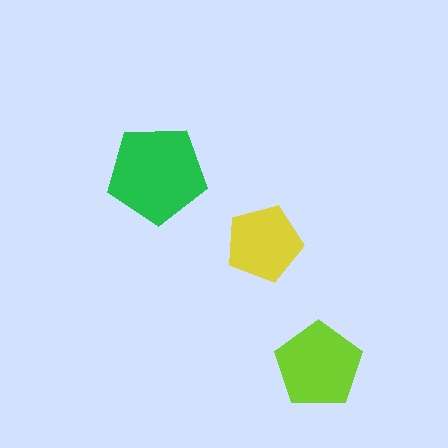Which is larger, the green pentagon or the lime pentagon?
The green one.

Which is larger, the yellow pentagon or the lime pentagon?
The lime one.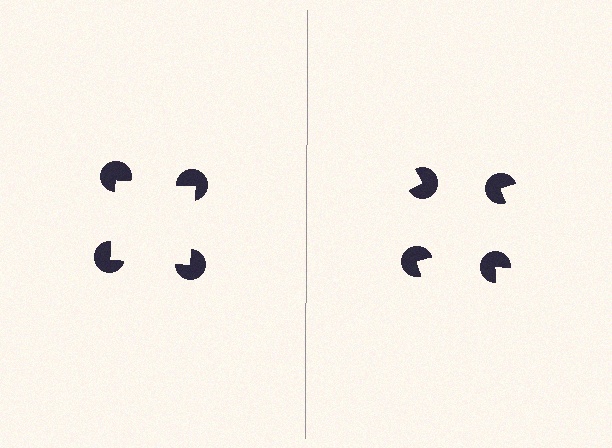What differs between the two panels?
The pac-man discs are positioned identically on both sides; only the wedge orientations differ. On the left they align to a square; on the right they are misaligned.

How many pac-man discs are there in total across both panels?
8 — 4 on each side.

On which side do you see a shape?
An illusory square appears on the left side. On the right side the wedge cuts are rotated, so no coherent shape forms.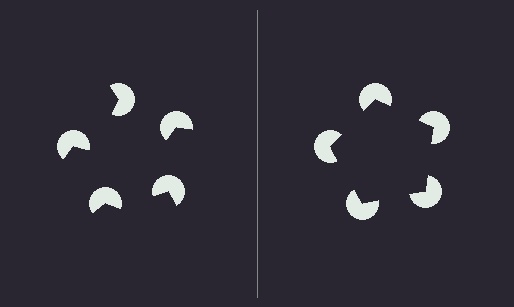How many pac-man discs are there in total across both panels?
10 — 5 on each side.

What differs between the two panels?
The pac-man discs are positioned identically on both sides; only the wedge orientations differ. On the right they align to a pentagon; on the left they are misaligned.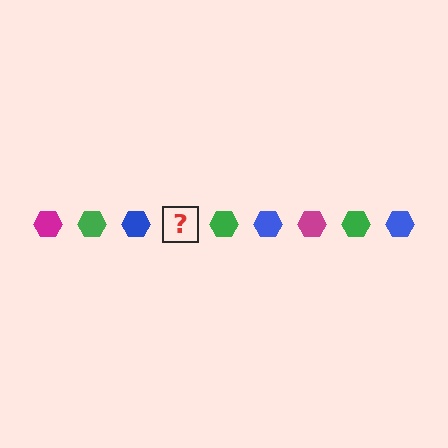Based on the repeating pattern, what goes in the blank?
The blank should be a magenta hexagon.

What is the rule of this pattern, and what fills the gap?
The rule is that the pattern cycles through magenta, green, blue hexagons. The gap should be filled with a magenta hexagon.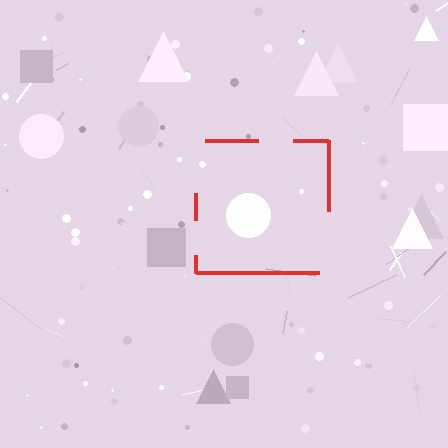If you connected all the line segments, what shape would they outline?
They would outline a square.